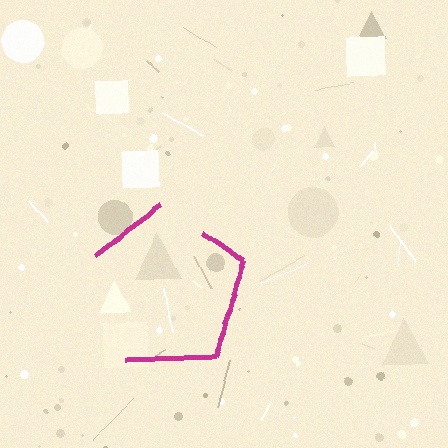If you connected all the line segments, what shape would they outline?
They would outline a pentagon.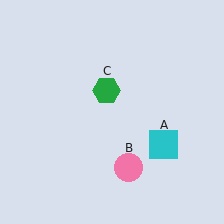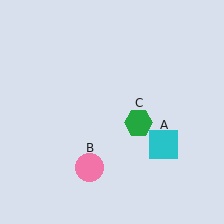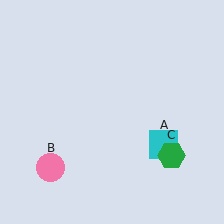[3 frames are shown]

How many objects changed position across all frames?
2 objects changed position: pink circle (object B), green hexagon (object C).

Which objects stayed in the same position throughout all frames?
Cyan square (object A) remained stationary.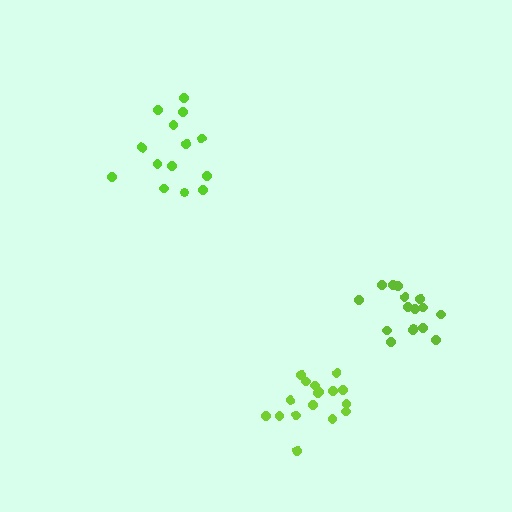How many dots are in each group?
Group 1: 16 dots, Group 2: 14 dots, Group 3: 17 dots (47 total).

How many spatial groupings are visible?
There are 3 spatial groupings.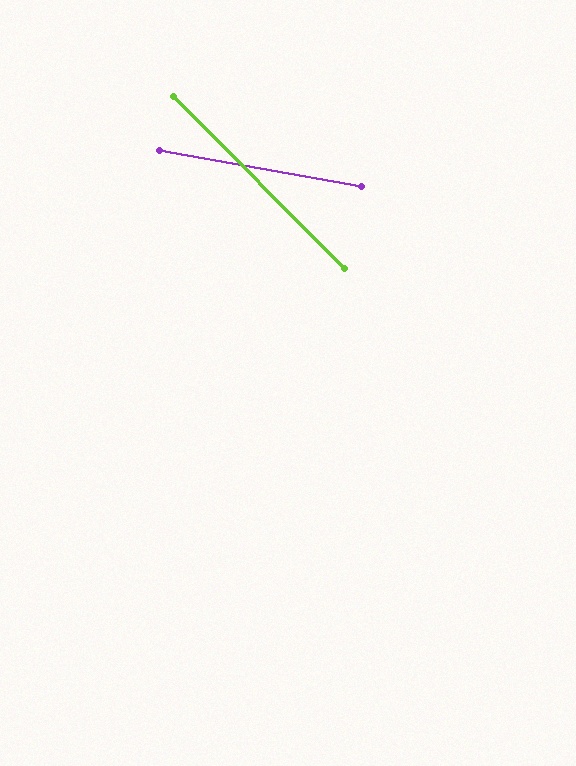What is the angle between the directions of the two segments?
Approximately 35 degrees.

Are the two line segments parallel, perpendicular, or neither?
Neither parallel nor perpendicular — they differ by about 35°.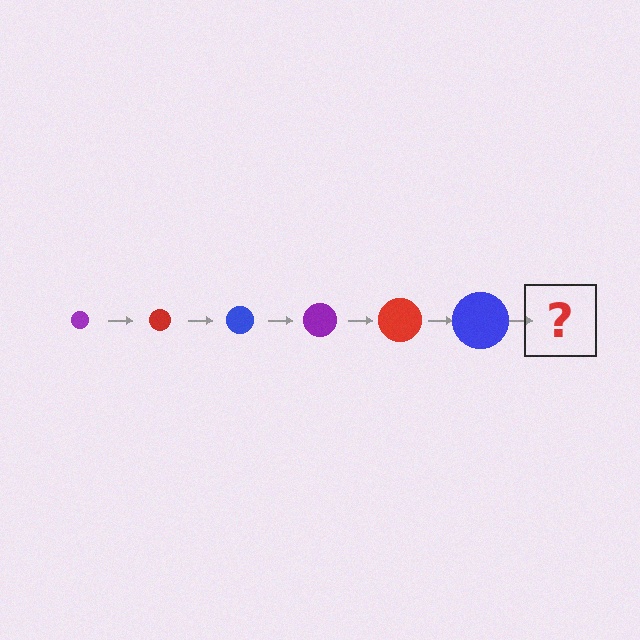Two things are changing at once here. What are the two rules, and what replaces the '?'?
The two rules are that the circle grows larger each step and the color cycles through purple, red, and blue. The '?' should be a purple circle, larger than the previous one.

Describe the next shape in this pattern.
It should be a purple circle, larger than the previous one.